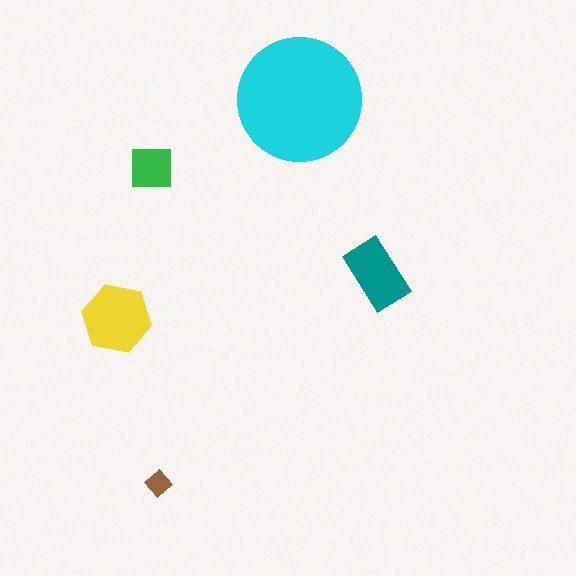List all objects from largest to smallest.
The cyan circle, the yellow hexagon, the teal rectangle, the green square, the brown diamond.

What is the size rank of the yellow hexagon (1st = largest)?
2nd.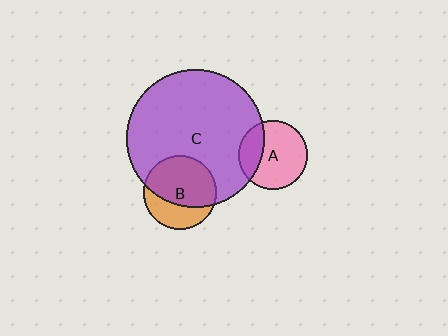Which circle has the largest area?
Circle C (purple).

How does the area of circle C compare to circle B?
Approximately 3.5 times.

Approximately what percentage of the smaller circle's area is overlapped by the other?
Approximately 25%.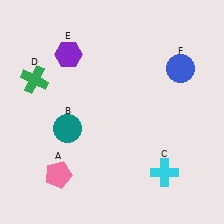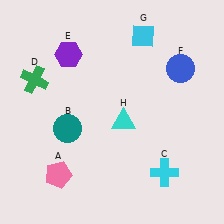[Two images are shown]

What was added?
A cyan diamond (G), a cyan triangle (H) were added in Image 2.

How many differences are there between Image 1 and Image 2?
There are 2 differences between the two images.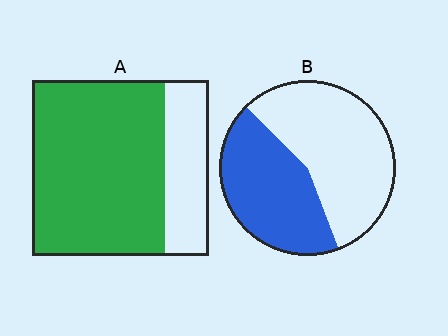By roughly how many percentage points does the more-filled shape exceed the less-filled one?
By roughly 30 percentage points (A over B).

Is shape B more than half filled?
No.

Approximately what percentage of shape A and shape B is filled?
A is approximately 75% and B is approximately 45%.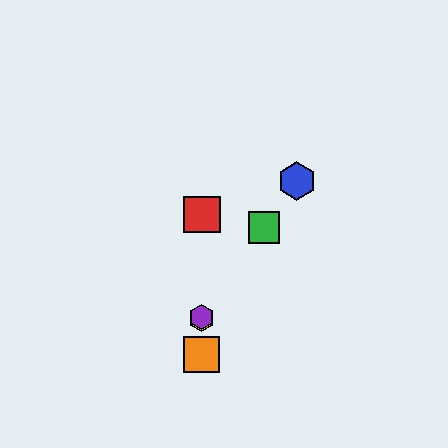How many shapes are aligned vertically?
4 shapes (the red square, the yellow hexagon, the purple hexagon, the orange square) are aligned vertically.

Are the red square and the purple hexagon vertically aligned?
Yes, both are at x≈202.